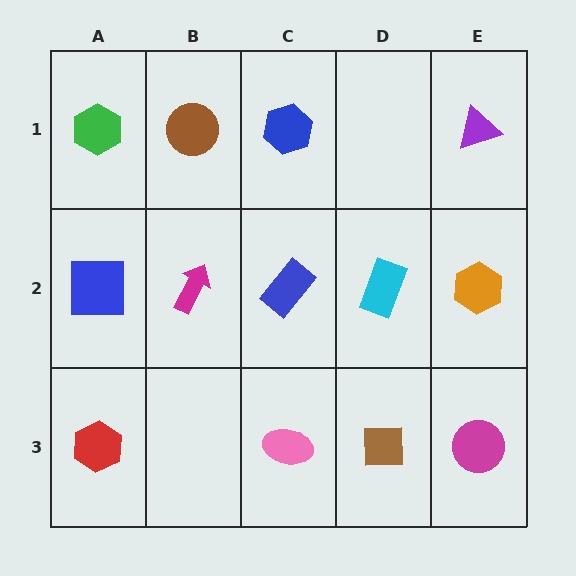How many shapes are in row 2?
5 shapes.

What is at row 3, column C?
A pink ellipse.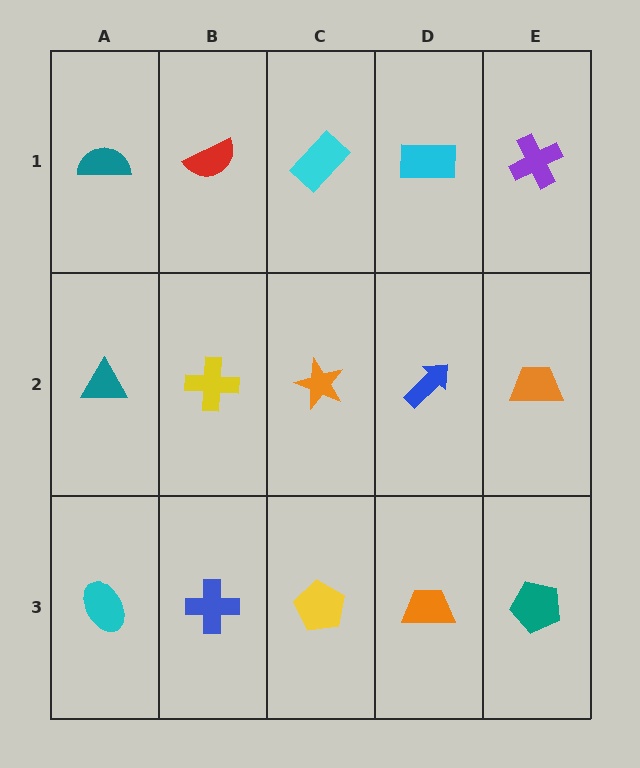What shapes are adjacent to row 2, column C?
A cyan rectangle (row 1, column C), a yellow pentagon (row 3, column C), a yellow cross (row 2, column B), a blue arrow (row 2, column D).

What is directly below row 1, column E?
An orange trapezoid.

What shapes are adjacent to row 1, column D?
A blue arrow (row 2, column D), a cyan rectangle (row 1, column C), a purple cross (row 1, column E).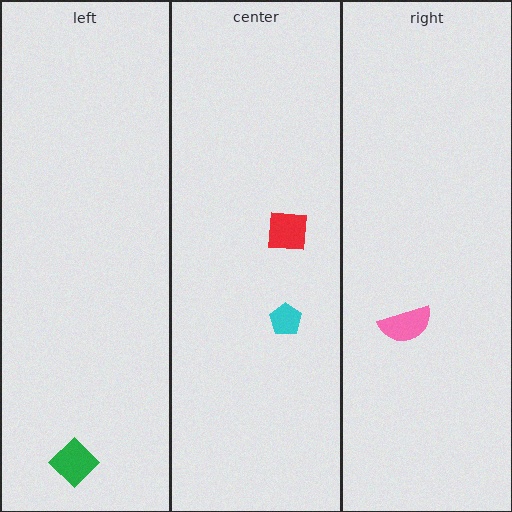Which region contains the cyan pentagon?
The center region.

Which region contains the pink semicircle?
The right region.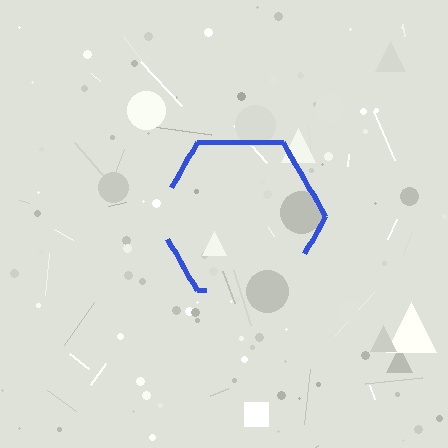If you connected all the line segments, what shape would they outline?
They would outline a hexagon.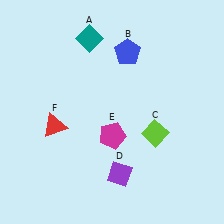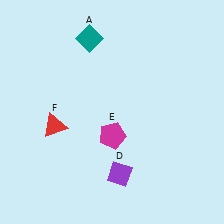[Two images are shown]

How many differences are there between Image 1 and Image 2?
There are 2 differences between the two images.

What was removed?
The lime diamond (C), the blue pentagon (B) were removed in Image 2.